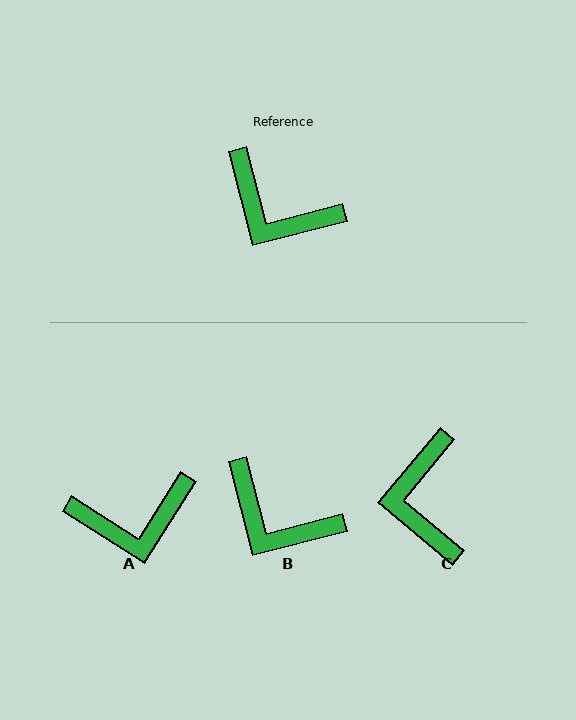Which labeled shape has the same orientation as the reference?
B.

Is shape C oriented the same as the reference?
No, it is off by about 54 degrees.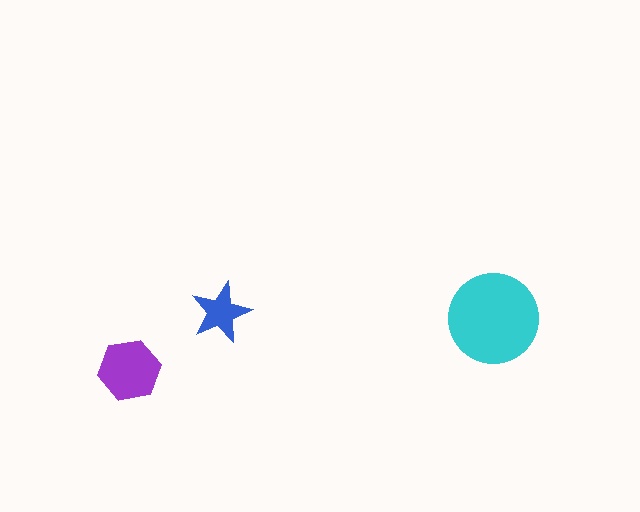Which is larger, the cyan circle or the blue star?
The cyan circle.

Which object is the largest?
The cyan circle.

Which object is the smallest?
The blue star.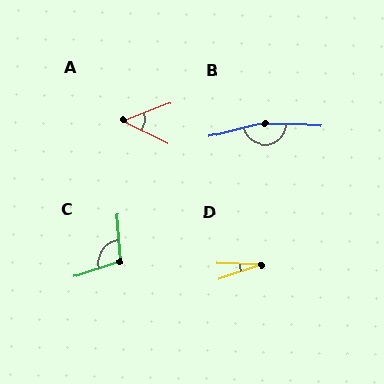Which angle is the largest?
B, at approximately 164 degrees.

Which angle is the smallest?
D, at approximately 21 degrees.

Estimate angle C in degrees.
Approximately 104 degrees.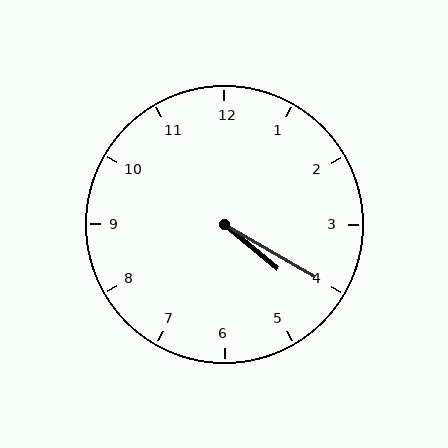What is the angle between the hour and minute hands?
Approximately 10 degrees.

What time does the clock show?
4:20.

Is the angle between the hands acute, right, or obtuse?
It is acute.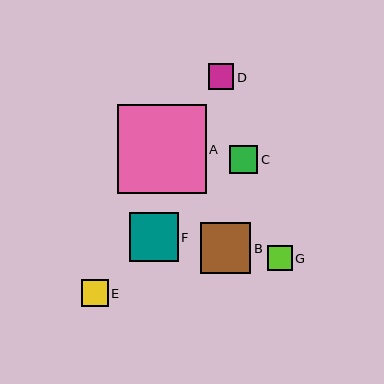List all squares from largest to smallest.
From largest to smallest: A, B, F, C, E, D, G.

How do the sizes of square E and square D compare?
Square E and square D are approximately the same size.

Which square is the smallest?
Square G is the smallest with a size of approximately 25 pixels.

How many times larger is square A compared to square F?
Square A is approximately 1.8 times the size of square F.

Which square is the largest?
Square A is the largest with a size of approximately 89 pixels.